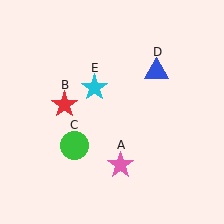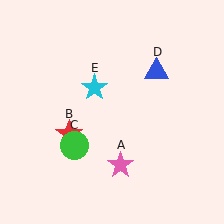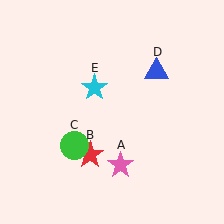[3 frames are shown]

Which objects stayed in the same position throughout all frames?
Pink star (object A) and green circle (object C) and blue triangle (object D) and cyan star (object E) remained stationary.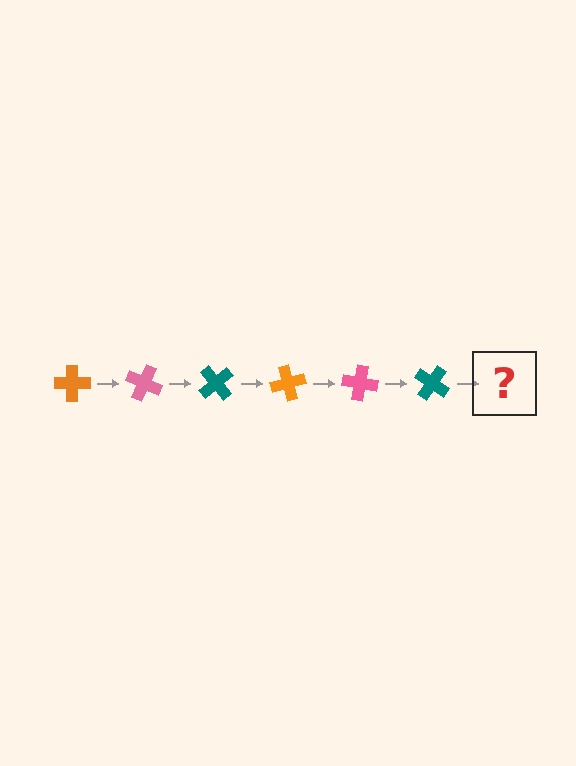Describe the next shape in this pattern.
It should be an orange cross, rotated 150 degrees from the start.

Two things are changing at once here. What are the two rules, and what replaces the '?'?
The two rules are that it rotates 25 degrees each step and the color cycles through orange, pink, and teal. The '?' should be an orange cross, rotated 150 degrees from the start.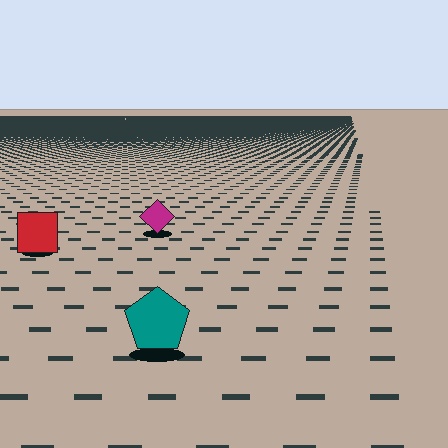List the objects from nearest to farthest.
From nearest to farthest: the teal pentagon, the red square, the magenta diamond.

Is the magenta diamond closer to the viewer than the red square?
No. The red square is closer — you can tell from the texture gradient: the ground texture is coarser near it.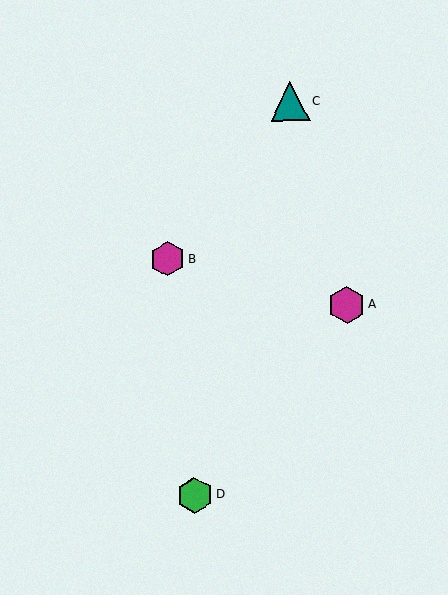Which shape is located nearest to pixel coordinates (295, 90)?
The teal triangle (labeled C) at (290, 101) is nearest to that location.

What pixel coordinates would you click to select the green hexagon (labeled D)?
Click at (195, 495) to select the green hexagon D.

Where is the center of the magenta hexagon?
The center of the magenta hexagon is at (347, 305).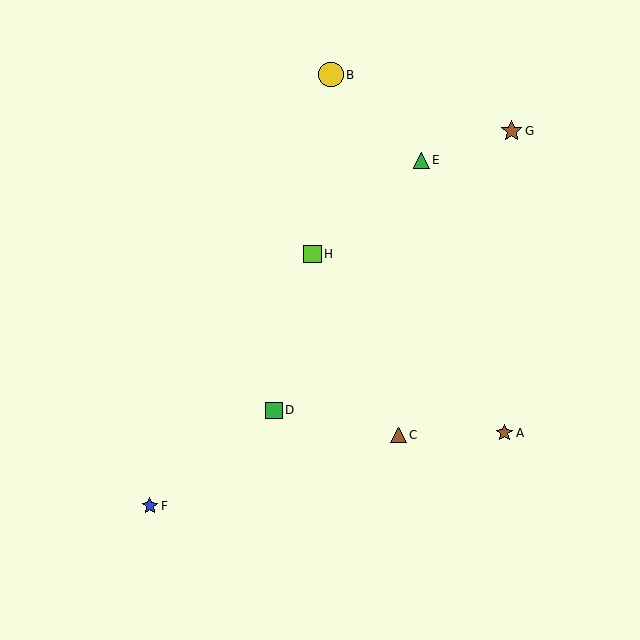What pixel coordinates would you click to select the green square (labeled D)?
Click at (274, 410) to select the green square D.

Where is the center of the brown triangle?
The center of the brown triangle is at (398, 435).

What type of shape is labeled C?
Shape C is a brown triangle.